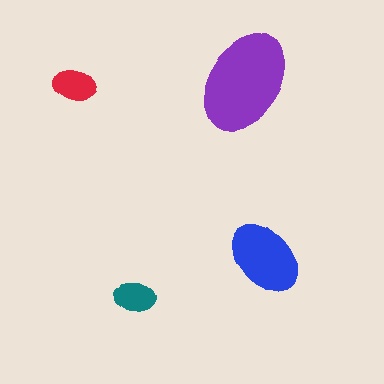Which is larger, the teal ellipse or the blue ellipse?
The blue one.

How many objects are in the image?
There are 4 objects in the image.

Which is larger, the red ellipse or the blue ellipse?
The blue one.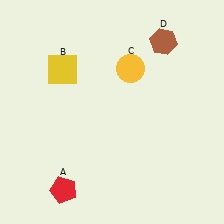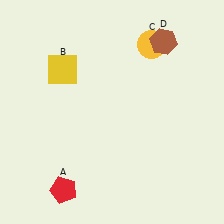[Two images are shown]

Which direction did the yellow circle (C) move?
The yellow circle (C) moved up.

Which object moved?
The yellow circle (C) moved up.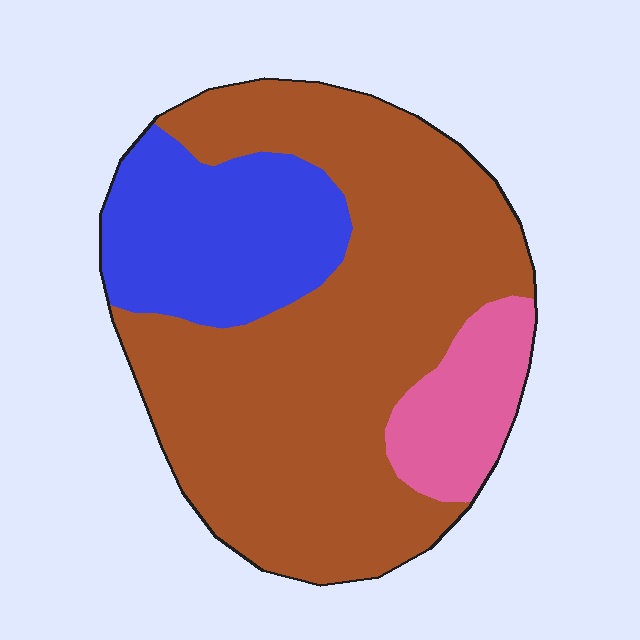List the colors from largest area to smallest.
From largest to smallest: brown, blue, pink.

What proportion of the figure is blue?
Blue covers 22% of the figure.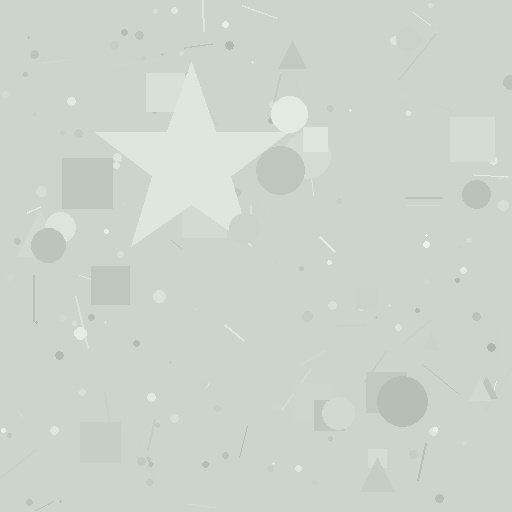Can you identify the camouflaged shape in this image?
The camouflaged shape is a star.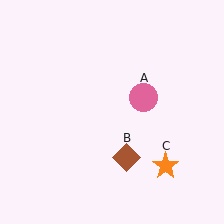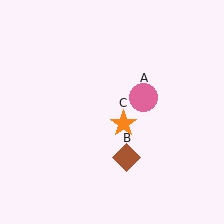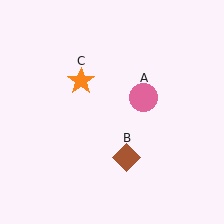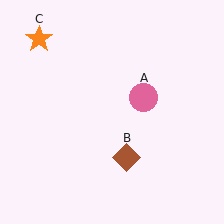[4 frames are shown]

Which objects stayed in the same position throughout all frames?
Pink circle (object A) and brown diamond (object B) remained stationary.